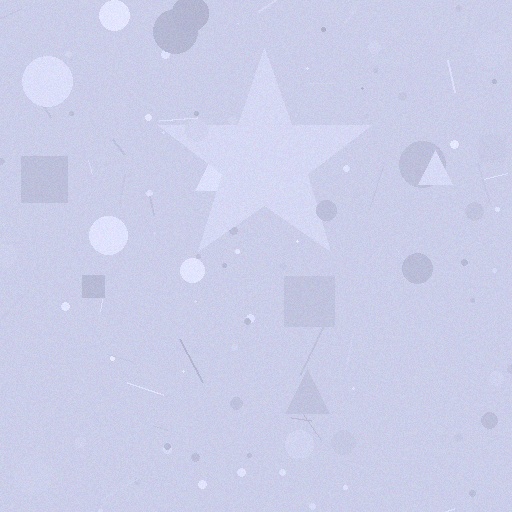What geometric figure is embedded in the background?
A star is embedded in the background.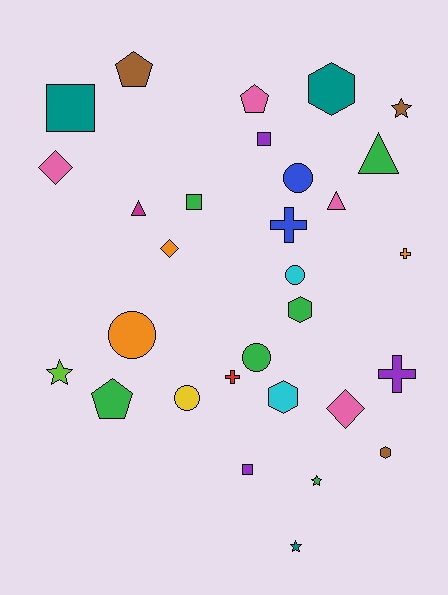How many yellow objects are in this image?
There is 1 yellow object.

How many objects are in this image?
There are 30 objects.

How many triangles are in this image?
There are 3 triangles.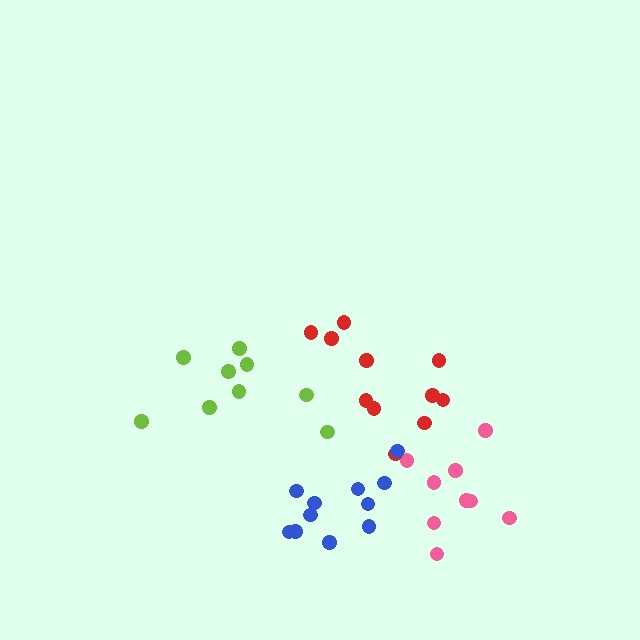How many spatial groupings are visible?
There are 4 spatial groupings.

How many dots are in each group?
Group 1: 9 dots, Group 2: 9 dots, Group 3: 11 dots, Group 4: 11 dots (40 total).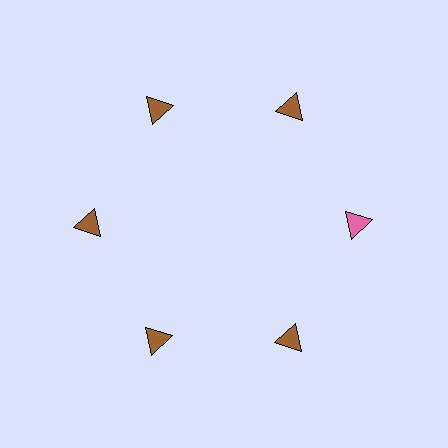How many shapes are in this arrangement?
There are 6 shapes arranged in a ring pattern.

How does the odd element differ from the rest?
It has a different color: pink instead of brown.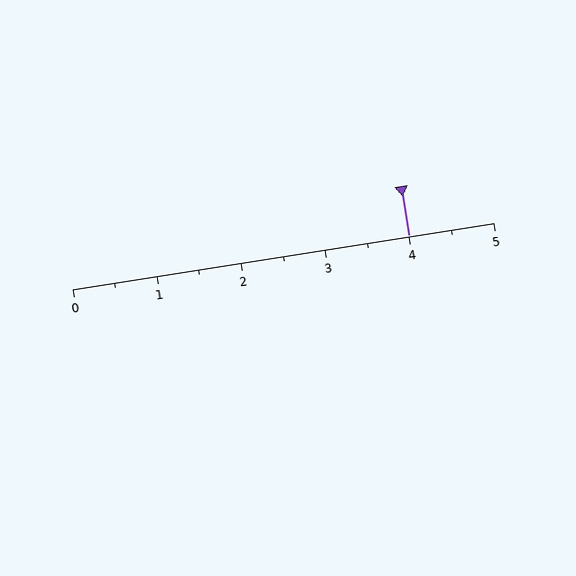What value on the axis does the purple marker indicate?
The marker indicates approximately 4.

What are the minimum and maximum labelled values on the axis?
The axis runs from 0 to 5.